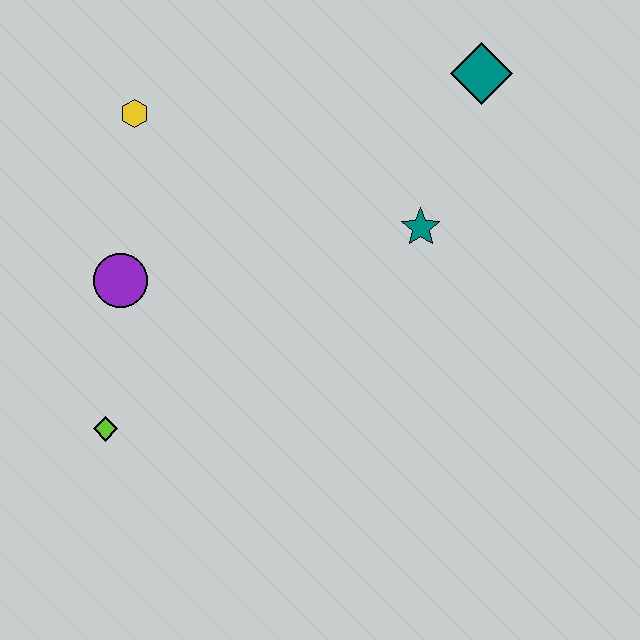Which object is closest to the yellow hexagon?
The purple circle is closest to the yellow hexagon.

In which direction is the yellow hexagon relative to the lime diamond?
The yellow hexagon is above the lime diamond.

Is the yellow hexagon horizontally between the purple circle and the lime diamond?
No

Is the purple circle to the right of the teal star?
No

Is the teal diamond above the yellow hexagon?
Yes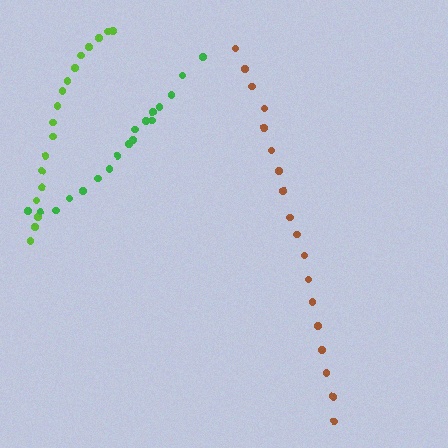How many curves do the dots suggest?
There are 3 distinct paths.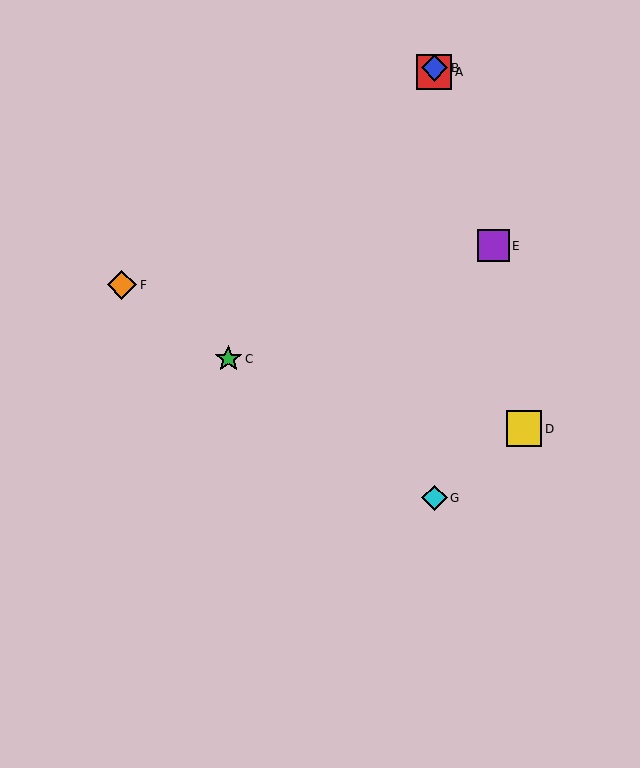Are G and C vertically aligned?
No, G is at x≈434 and C is at x≈228.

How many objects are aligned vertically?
3 objects (A, B, G) are aligned vertically.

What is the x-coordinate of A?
Object A is at x≈434.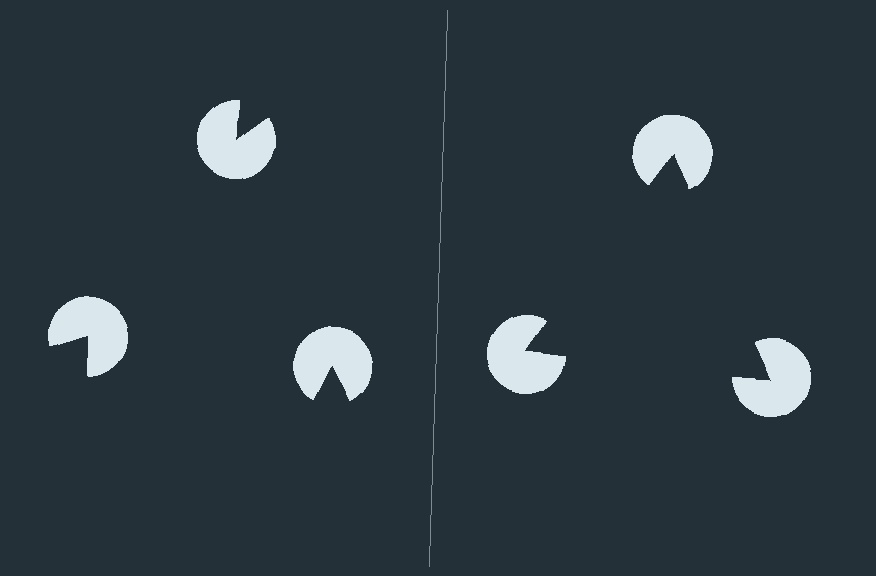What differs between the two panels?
The pac-man discs are positioned identically on both sides; only the wedge orientations differ. On the right they align to a triangle; on the left they are misaligned.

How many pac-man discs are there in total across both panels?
6 — 3 on each side.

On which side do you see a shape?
An illusory triangle appears on the right side. On the left side the wedge cuts are rotated, so no coherent shape forms.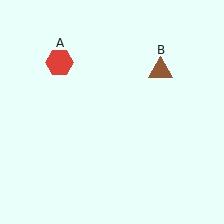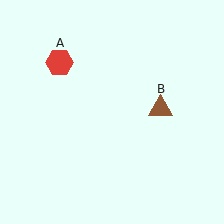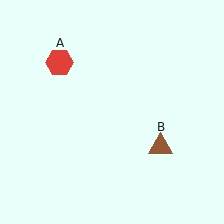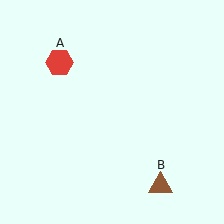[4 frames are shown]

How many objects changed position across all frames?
1 object changed position: brown triangle (object B).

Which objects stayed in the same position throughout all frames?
Red hexagon (object A) remained stationary.